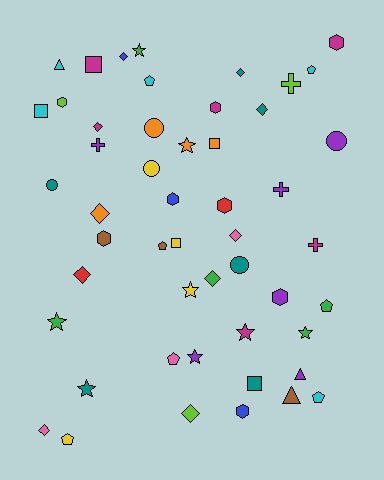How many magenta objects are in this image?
There are 6 magenta objects.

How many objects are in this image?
There are 50 objects.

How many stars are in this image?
There are 8 stars.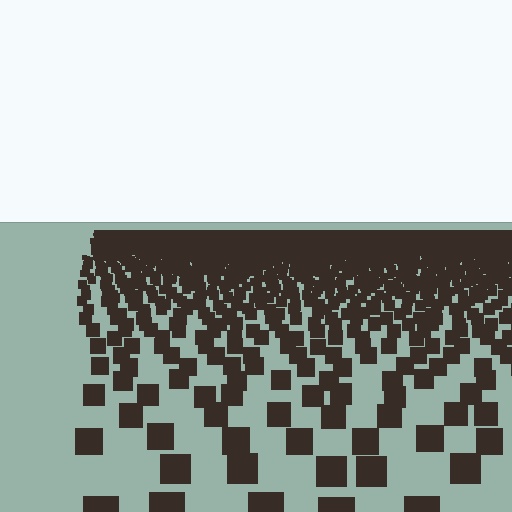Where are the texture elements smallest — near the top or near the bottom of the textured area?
Near the top.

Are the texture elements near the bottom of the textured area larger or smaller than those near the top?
Larger. Near the bottom, elements are closer to the viewer and appear at a bigger on-screen size.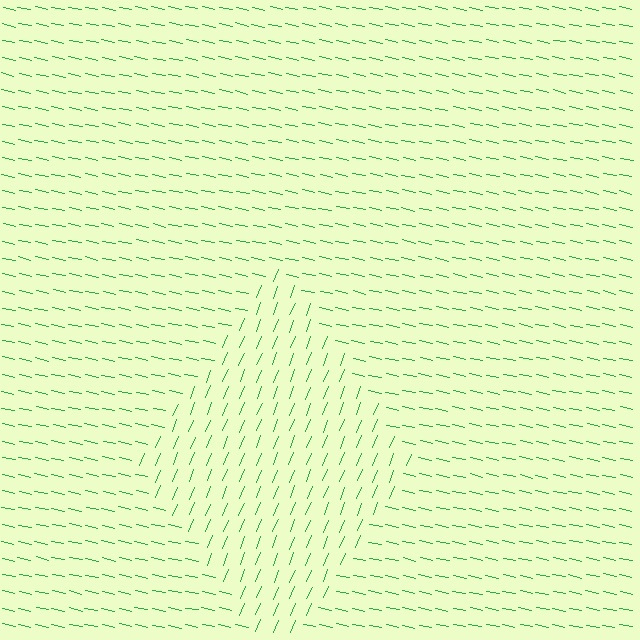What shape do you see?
I see a diamond.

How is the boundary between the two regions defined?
The boundary is defined purely by a change in line orientation (approximately 80 degrees difference). All lines are the same color and thickness.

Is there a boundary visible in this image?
Yes, there is a texture boundary formed by a change in line orientation.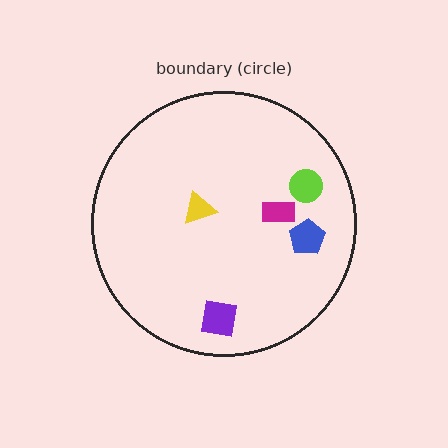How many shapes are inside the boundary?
5 inside, 0 outside.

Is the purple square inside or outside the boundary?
Inside.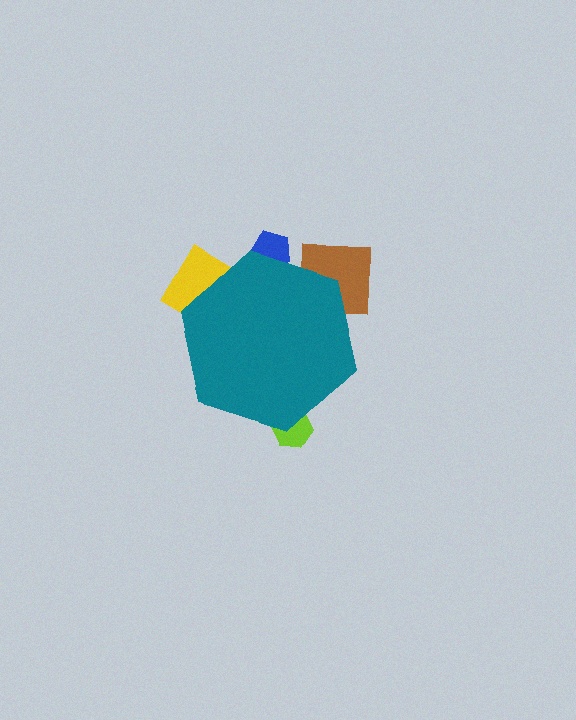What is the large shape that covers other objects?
A teal hexagon.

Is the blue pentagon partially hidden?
Yes, the blue pentagon is partially hidden behind the teal hexagon.